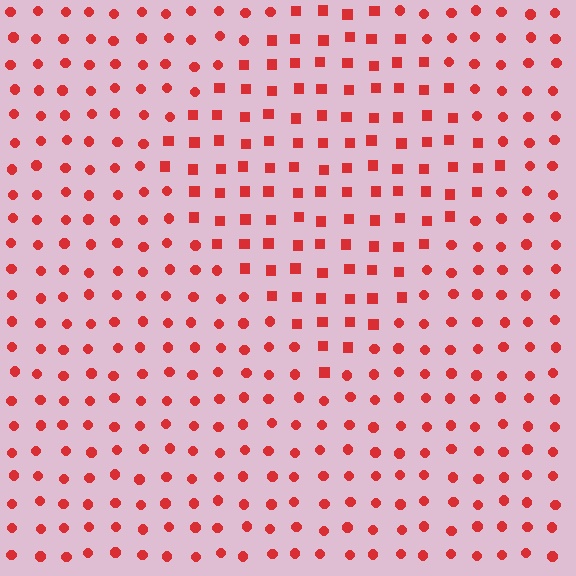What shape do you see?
I see a diamond.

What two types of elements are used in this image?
The image uses squares inside the diamond region and circles outside it.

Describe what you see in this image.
The image is filled with small red elements arranged in a uniform grid. A diamond-shaped region contains squares, while the surrounding area contains circles. The boundary is defined purely by the change in element shape.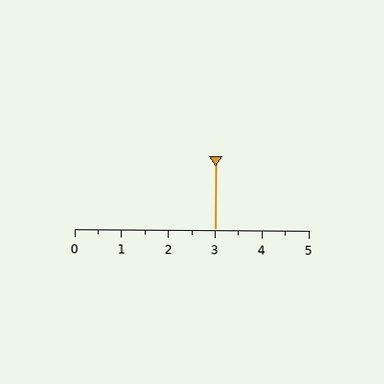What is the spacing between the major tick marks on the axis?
The major ticks are spaced 1 apart.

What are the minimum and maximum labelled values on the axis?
The axis runs from 0 to 5.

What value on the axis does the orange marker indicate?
The marker indicates approximately 3.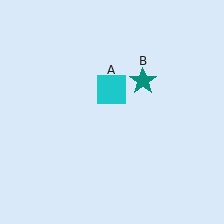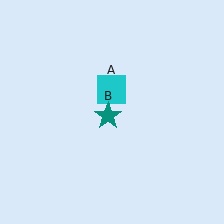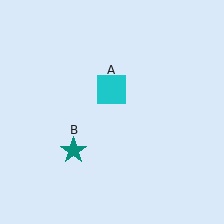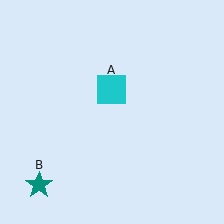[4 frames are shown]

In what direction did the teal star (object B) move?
The teal star (object B) moved down and to the left.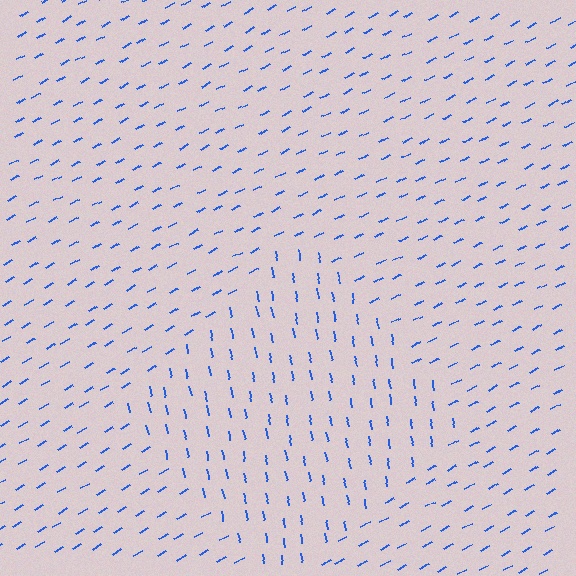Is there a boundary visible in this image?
Yes, there is a texture boundary formed by a change in line orientation.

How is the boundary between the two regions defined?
The boundary is defined purely by a change in line orientation (approximately 73 degrees difference). All lines are the same color and thickness.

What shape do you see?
I see a diamond.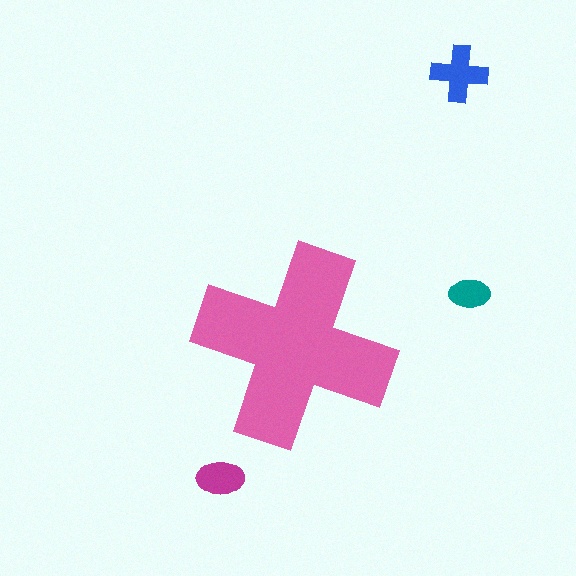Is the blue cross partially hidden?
No, the blue cross is fully visible.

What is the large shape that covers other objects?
A pink cross.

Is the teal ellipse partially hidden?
No, the teal ellipse is fully visible.